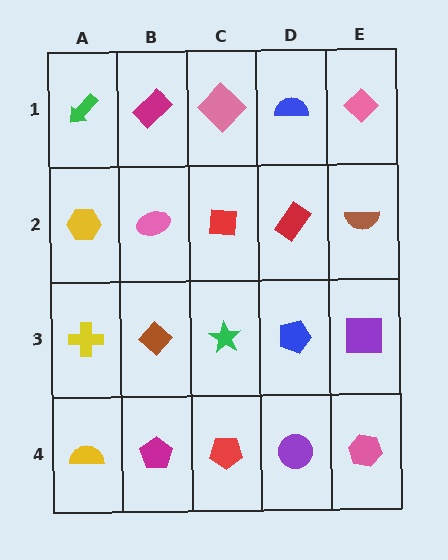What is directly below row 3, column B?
A magenta pentagon.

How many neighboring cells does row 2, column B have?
4.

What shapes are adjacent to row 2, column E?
A pink diamond (row 1, column E), a purple square (row 3, column E), a red rectangle (row 2, column D).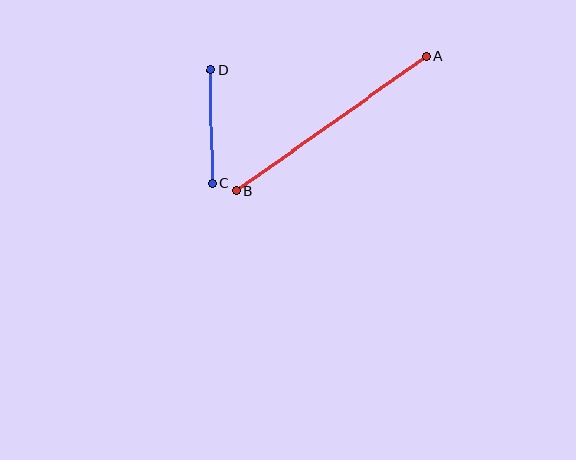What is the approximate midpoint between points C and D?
The midpoint is at approximately (211, 127) pixels.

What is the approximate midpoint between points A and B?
The midpoint is at approximately (331, 124) pixels.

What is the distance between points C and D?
The distance is approximately 113 pixels.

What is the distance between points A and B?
The distance is approximately 233 pixels.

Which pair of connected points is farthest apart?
Points A and B are farthest apart.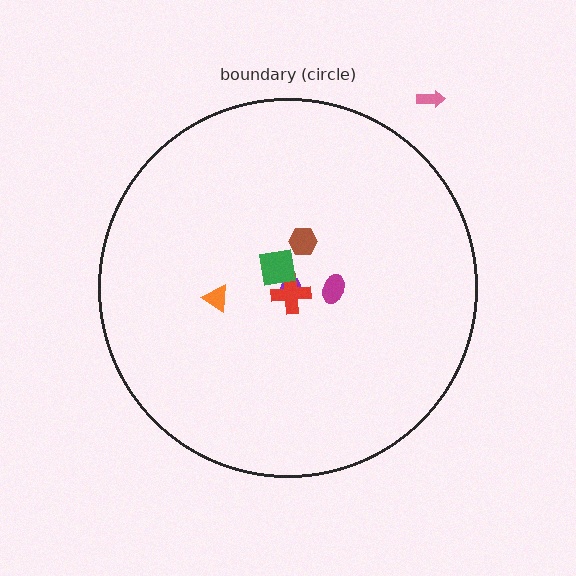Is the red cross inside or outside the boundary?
Inside.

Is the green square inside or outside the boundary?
Inside.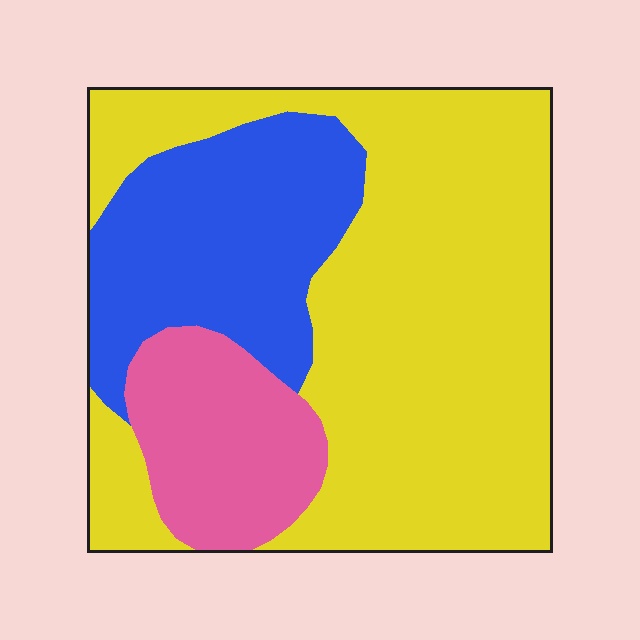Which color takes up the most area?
Yellow, at roughly 60%.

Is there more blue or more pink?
Blue.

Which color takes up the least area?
Pink, at roughly 15%.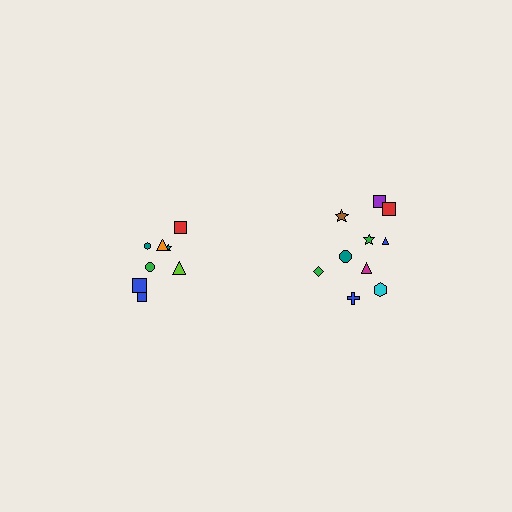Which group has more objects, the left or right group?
The right group.